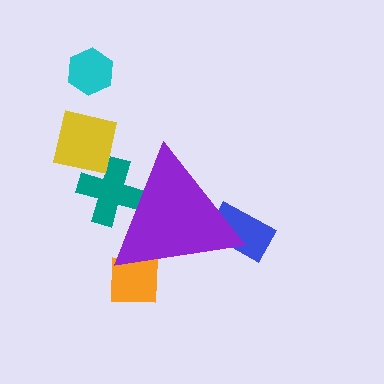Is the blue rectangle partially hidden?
Yes, the blue rectangle is partially hidden behind the purple triangle.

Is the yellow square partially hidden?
No, the yellow square is fully visible.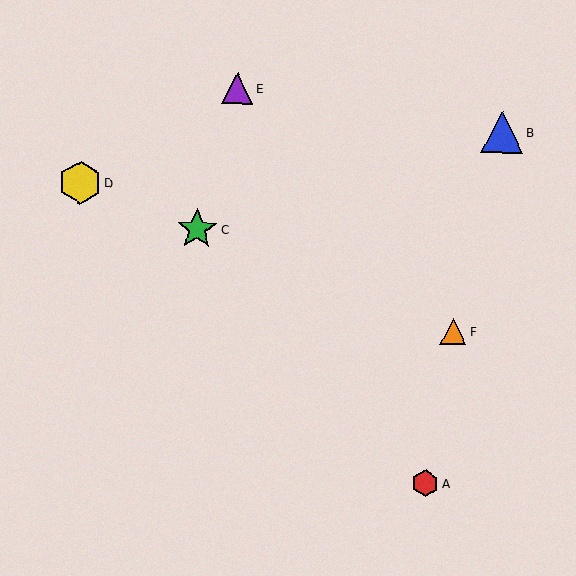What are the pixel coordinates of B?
Object B is at (502, 132).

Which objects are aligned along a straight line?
Objects C, D, F are aligned along a straight line.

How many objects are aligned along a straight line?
3 objects (C, D, F) are aligned along a straight line.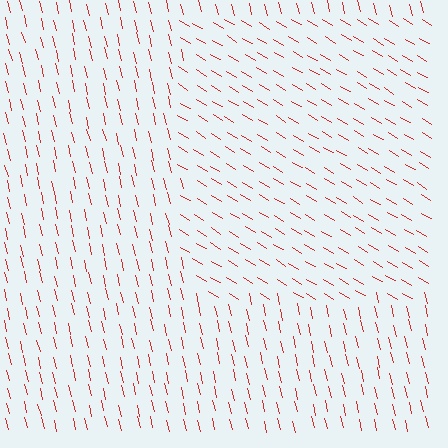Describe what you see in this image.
The image is filled with small red line segments. A rectangle region in the image has lines oriented differently from the surrounding lines, creating a visible texture boundary.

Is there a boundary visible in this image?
Yes, there is a texture boundary formed by a change in line orientation.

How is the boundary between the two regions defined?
The boundary is defined purely by a change in line orientation (approximately 45 degrees difference). All lines are the same color and thickness.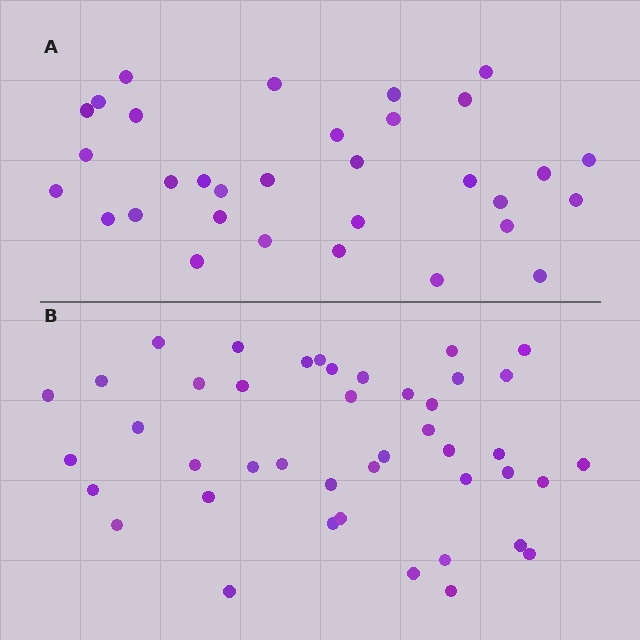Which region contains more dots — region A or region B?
Region B (the bottom region) has more dots.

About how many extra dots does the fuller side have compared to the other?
Region B has roughly 12 or so more dots than region A.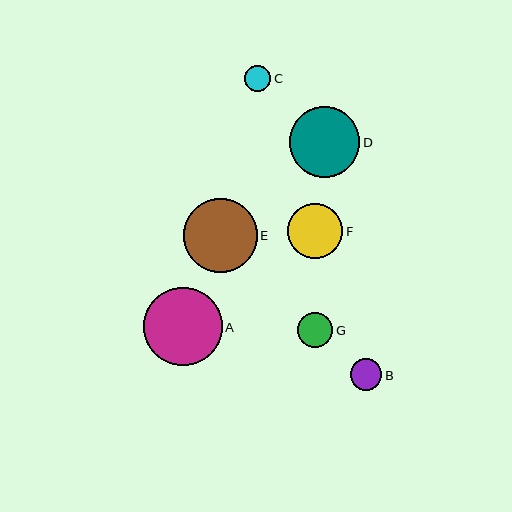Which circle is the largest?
Circle A is the largest with a size of approximately 79 pixels.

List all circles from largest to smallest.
From largest to smallest: A, E, D, F, G, B, C.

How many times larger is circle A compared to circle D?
Circle A is approximately 1.1 times the size of circle D.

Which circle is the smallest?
Circle C is the smallest with a size of approximately 26 pixels.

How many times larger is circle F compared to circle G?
Circle F is approximately 1.6 times the size of circle G.